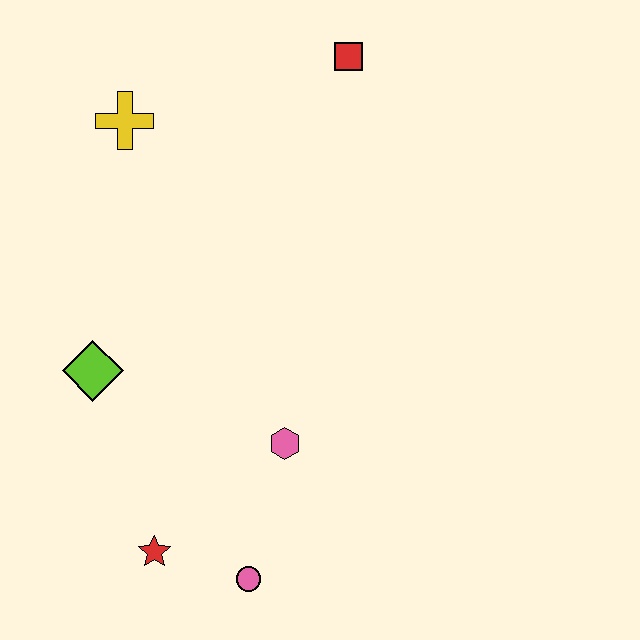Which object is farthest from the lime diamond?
The red square is farthest from the lime diamond.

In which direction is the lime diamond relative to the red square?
The lime diamond is below the red square.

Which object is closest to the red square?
The yellow cross is closest to the red square.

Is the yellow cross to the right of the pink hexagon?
No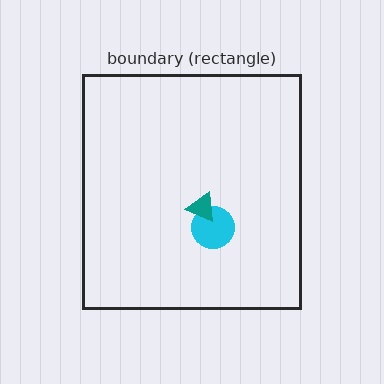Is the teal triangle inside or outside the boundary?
Inside.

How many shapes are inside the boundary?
2 inside, 0 outside.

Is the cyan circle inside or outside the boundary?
Inside.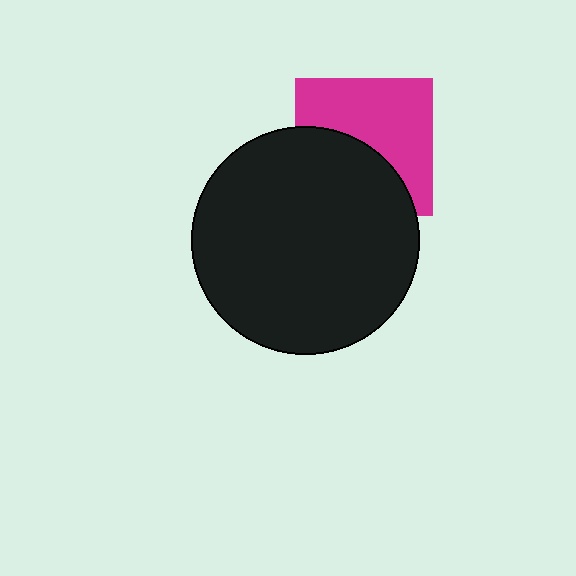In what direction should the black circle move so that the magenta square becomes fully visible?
The black circle should move down. That is the shortest direction to clear the overlap and leave the magenta square fully visible.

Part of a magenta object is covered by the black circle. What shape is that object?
It is a square.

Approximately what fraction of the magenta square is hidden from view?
Roughly 44% of the magenta square is hidden behind the black circle.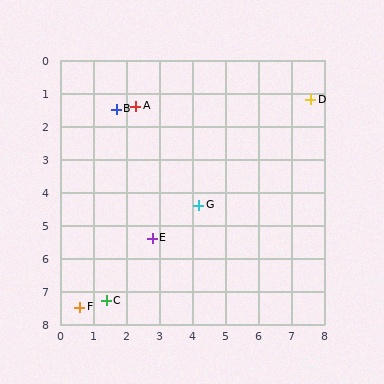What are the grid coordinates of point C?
Point C is at approximately (1.4, 7.3).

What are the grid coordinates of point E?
Point E is at approximately (2.8, 5.4).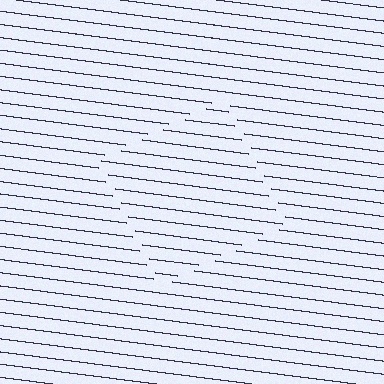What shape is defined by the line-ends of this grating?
An illusory square. The interior of the shape contains the same grating, shifted by half a period — the contour is defined by the phase discontinuity where line-ends from the inner and outer gratings abut.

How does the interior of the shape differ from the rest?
The interior of the shape contains the same grating, shifted by half a period — the contour is defined by the phase discontinuity where line-ends from the inner and outer gratings abut.